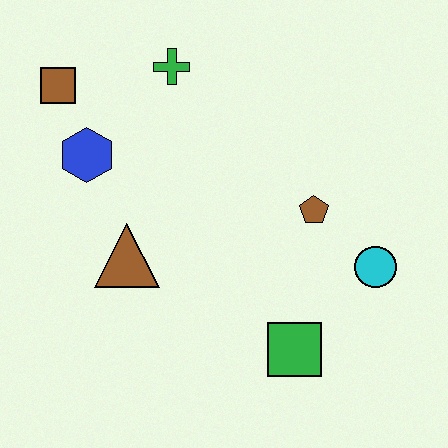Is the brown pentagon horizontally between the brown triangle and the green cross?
No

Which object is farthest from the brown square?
The cyan circle is farthest from the brown square.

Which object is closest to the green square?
The cyan circle is closest to the green square.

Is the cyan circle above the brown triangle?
No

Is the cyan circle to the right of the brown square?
Yes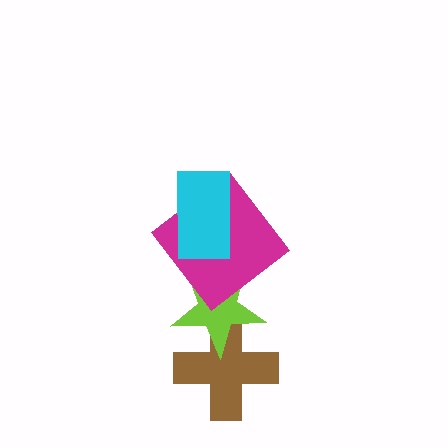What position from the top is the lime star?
The lime star is 3rd from the top.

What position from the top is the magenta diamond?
The magenta diamond is 2nd from the top.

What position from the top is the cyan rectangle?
The cyan rectangle is 1st from the top.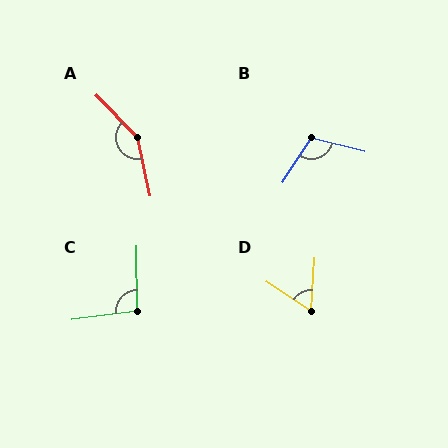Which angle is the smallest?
D, at approximately 60 degrees.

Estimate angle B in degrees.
Approximately 109 degrees.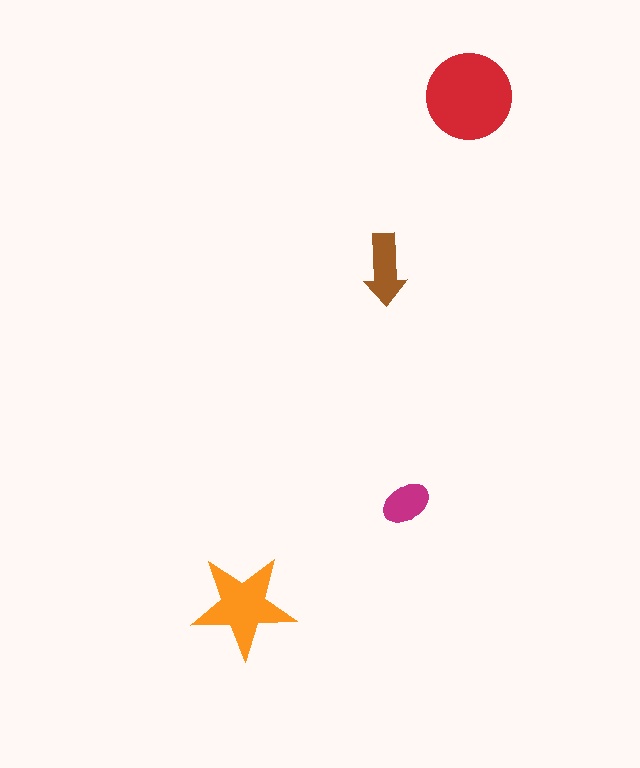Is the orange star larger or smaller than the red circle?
Smaller.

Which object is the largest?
The red circle.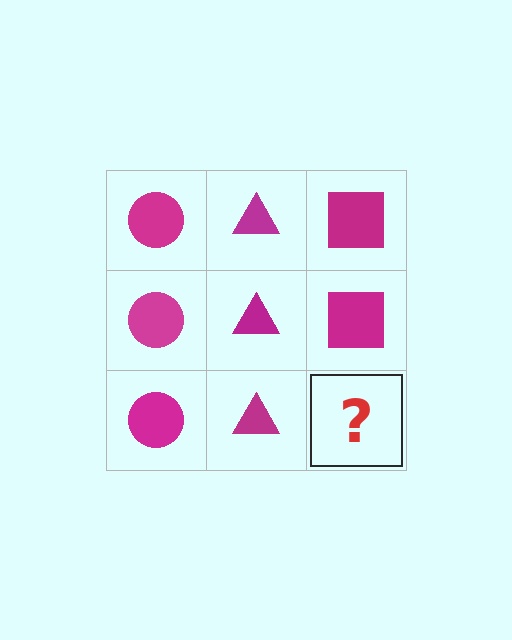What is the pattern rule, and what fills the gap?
The rule is that each column has a consistent shape. The gap should be filled with a magenta square.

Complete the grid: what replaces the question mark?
The question mark should be replaced with a magenta square.